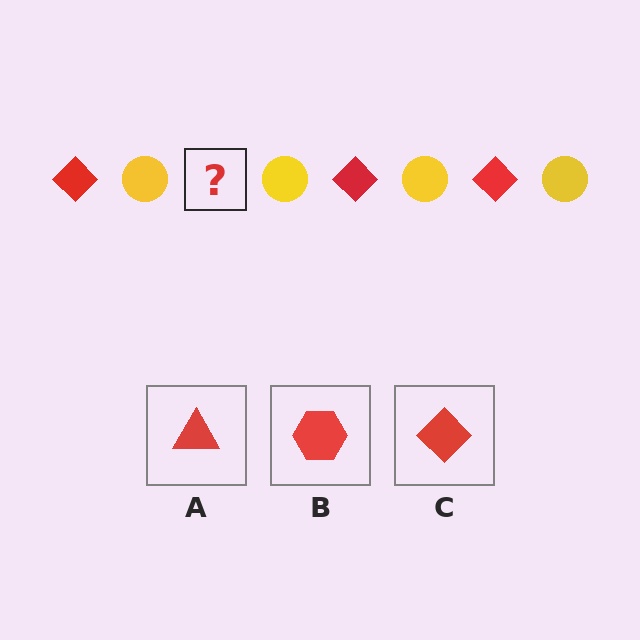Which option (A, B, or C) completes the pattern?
C.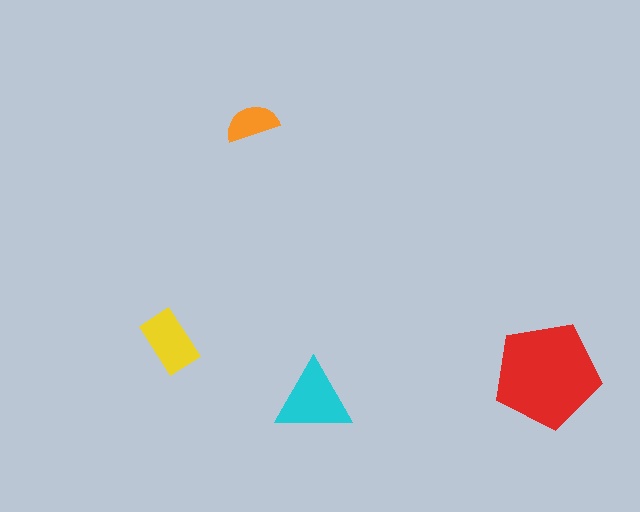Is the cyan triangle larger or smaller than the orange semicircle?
Larger.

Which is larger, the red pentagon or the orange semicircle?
The red pentagon.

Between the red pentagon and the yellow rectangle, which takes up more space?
The red pentagon.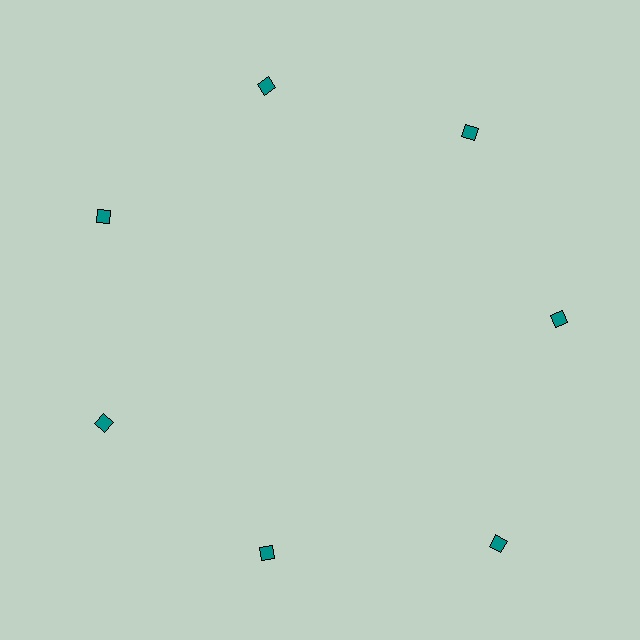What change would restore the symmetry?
The symmetry would be restored by moving it inward, back onto the ring so that all 7 diamonds sit at equal angles and equal distance from the center.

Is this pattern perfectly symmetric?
No. The 7 teal diamonds are arranged in a ring, but one element near the 5 o'clock position is pushed outward from the center, breaking the 7-fold rotational symmetry.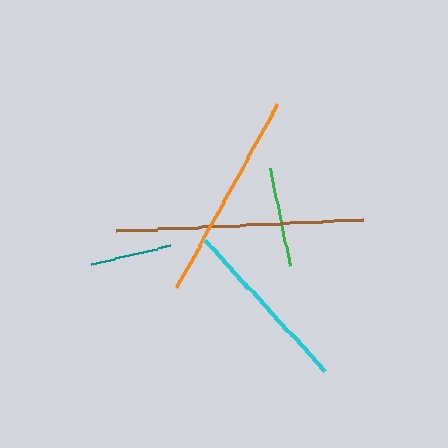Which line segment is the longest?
The brown line is the longest at approximately 247 pixels.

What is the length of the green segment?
The green segment is approximately 100 pixels long.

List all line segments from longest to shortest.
From longest to shortest: brown, orange, cyan, green, teal.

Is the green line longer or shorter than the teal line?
The green line is longer than the teal line.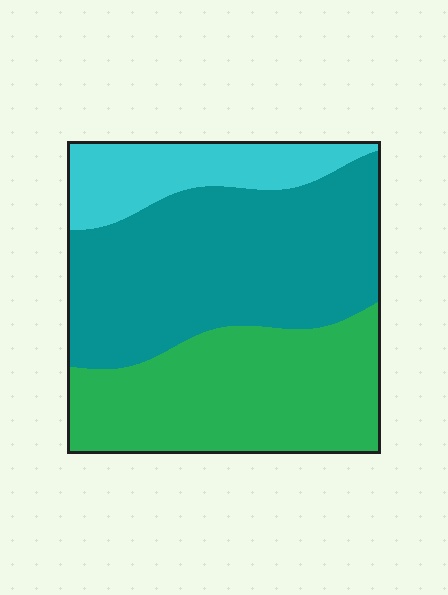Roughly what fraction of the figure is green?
Green takes up about three eighths (3/8) of the figure.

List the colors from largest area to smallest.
From largest to smallest: teal, green, cyan.